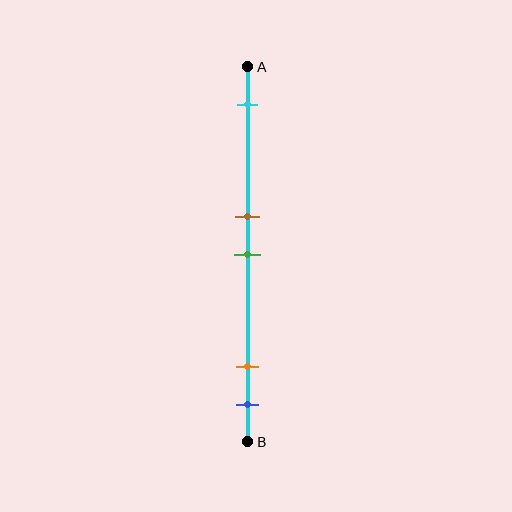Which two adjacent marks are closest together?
The brown and green marks are the closest adjacent pair.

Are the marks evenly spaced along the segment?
No, the marks are not evenly spaced.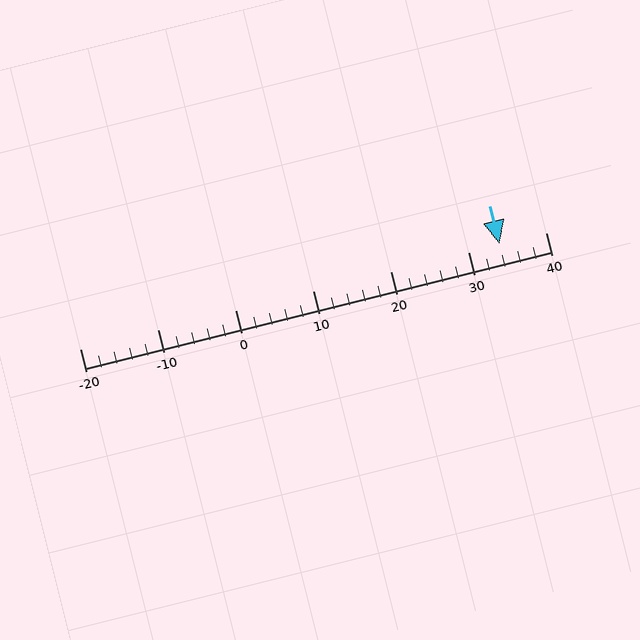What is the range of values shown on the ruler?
The ruler shows values from -20 to 40.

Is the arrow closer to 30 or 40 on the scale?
The arrow is closer to 30.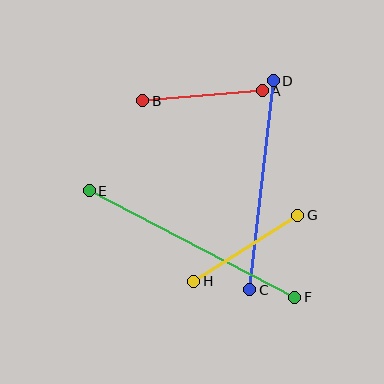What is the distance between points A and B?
The distance is approximately 120 pixels.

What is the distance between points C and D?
The distance is approximately 210 pixels.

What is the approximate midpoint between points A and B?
The midpoint is at approximately (202, 96) pixels.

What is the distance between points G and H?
The distance is approximately 123 pixels.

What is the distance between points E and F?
The distance is approximately 231 pixels.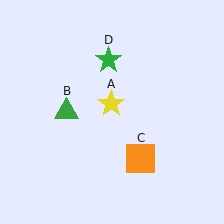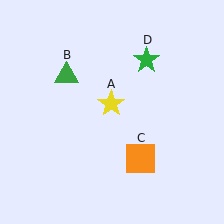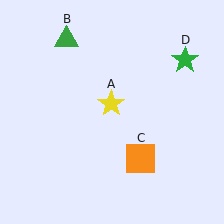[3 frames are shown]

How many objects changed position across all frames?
2 objects changed position: green triangle (object B), green star (object D).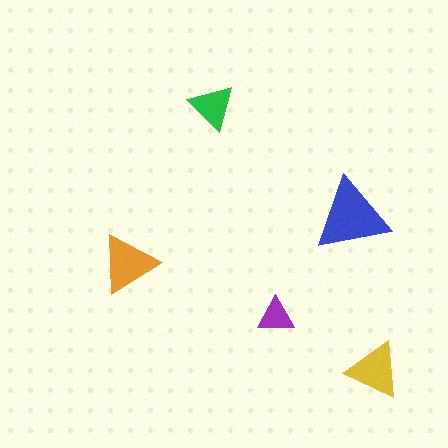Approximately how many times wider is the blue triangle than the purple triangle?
About 2 times wider.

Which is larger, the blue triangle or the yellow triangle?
The blue one.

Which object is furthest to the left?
The orange triangle is leftmost.